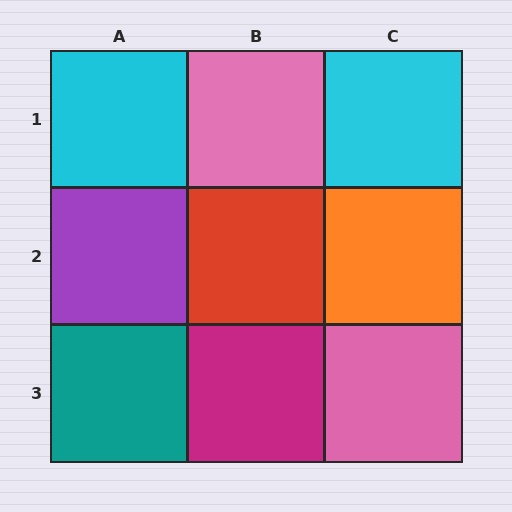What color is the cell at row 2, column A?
Purple.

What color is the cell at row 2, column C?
Orange.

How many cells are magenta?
1 cell is magenta.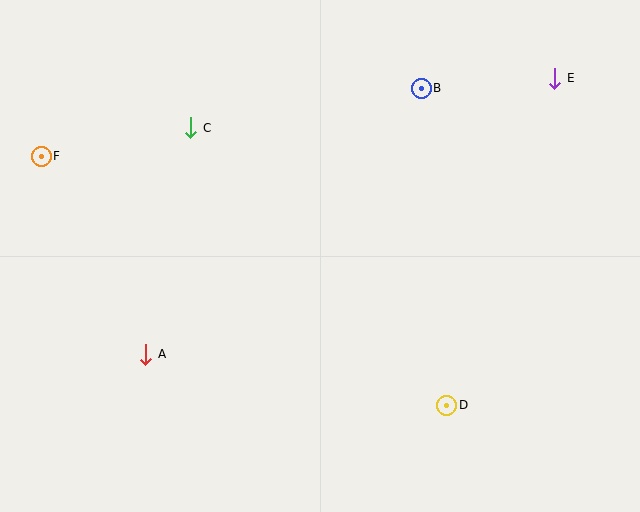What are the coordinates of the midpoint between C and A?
The midpoint between C and A is at (168, 241).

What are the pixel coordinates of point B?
Point B is at (421, 88).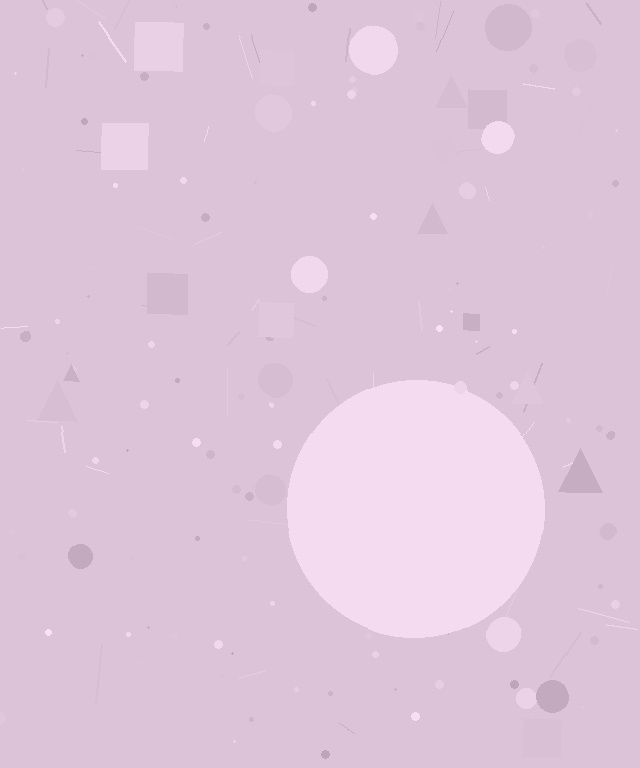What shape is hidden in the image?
A circle is hidden in the image.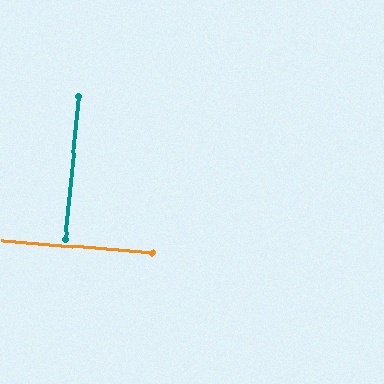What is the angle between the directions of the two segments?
Approximately 89 degrees.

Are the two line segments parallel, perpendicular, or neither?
Perpendicular — they meet at approximately 89°.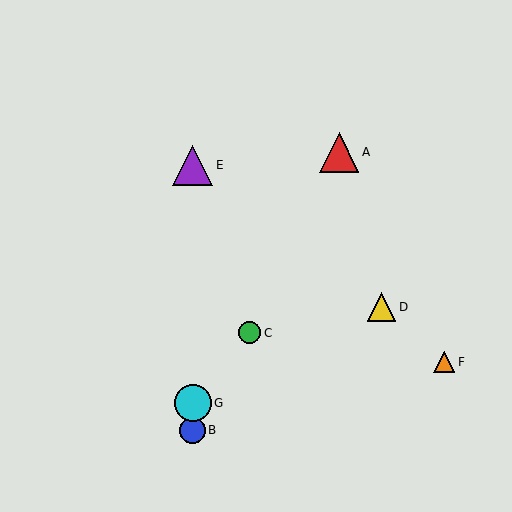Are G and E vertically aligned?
Yes, both are at x≈193.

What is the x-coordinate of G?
Object G is at x≈193.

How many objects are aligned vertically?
3 objects (B, E, G) are aligned vertically.